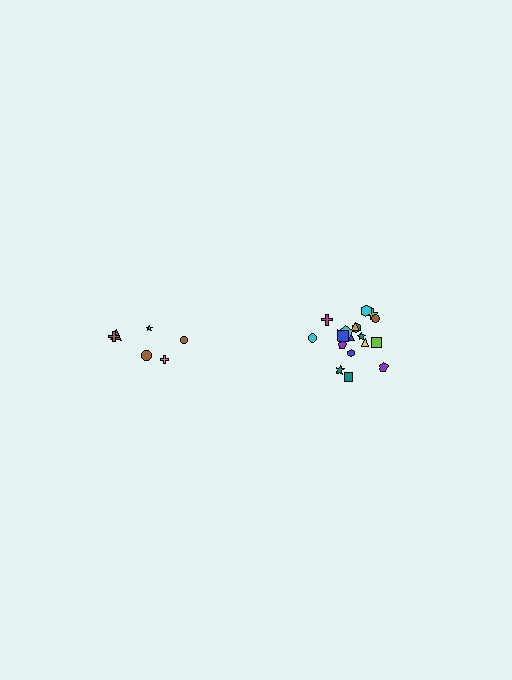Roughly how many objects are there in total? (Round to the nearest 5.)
Roughly 25 objects in total.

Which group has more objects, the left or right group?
The right group.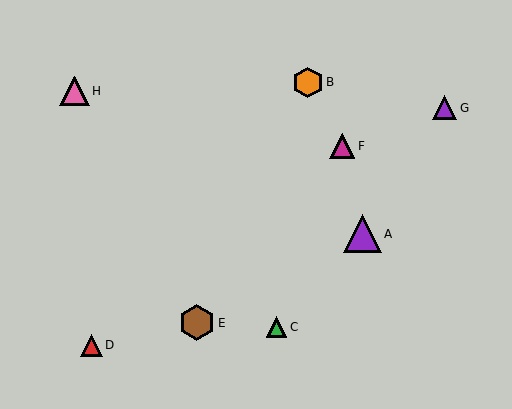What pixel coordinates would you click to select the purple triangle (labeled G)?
Click at (445, 108) to select the purple triangle G.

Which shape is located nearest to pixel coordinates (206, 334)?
The brown hexagon (labeled E) at (197, 323) is nearest to that location.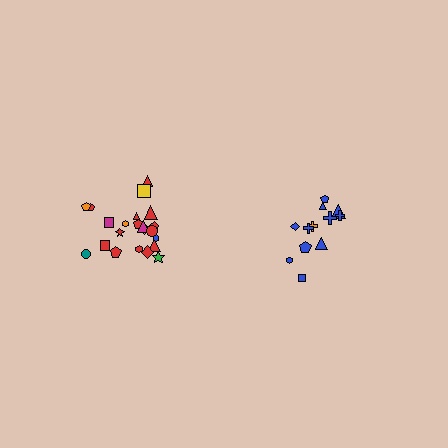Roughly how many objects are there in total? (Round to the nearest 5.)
Roughly 35 objects in total.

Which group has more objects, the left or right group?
The left group.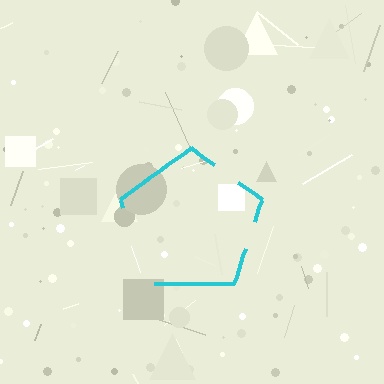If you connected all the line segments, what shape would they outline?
They would outline a pentagon.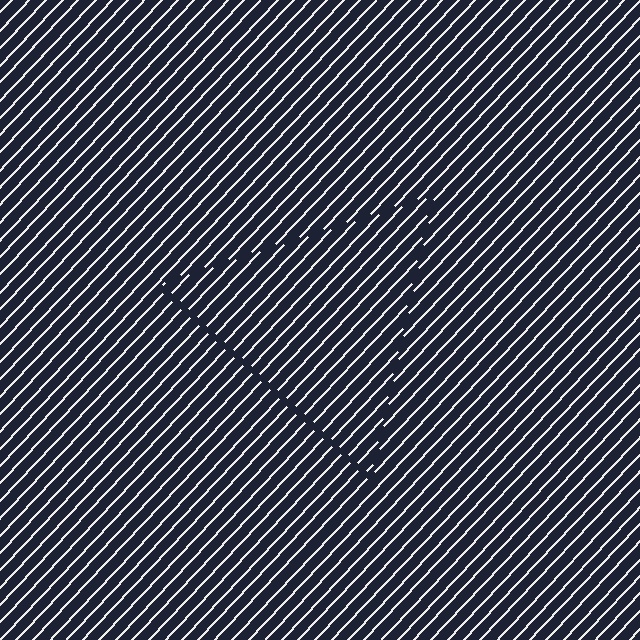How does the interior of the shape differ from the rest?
The interior of the shape contains the same grating, shifted by half a period — the contour is defined by the phase discontinuity where line-ends from the inner and outer gratings abut.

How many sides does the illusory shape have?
3 sides — the line-ends trace a triangle.